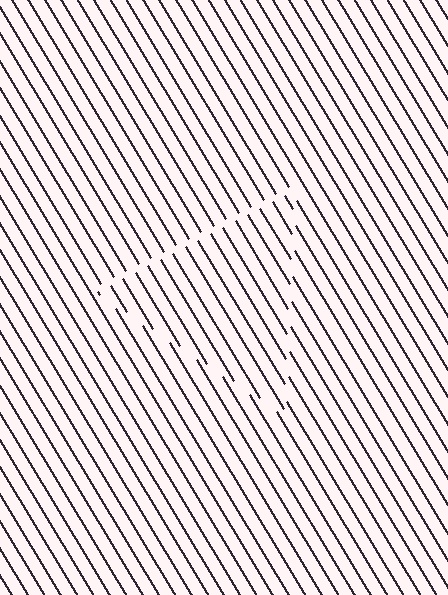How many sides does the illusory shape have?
3 sides — the line-ends trace a triangle.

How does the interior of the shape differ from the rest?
The interior of the shape contains the same grating, shifted by half a period — the contour is defined by the phase discontinuity where line-ends from the inner and outer gratings abut.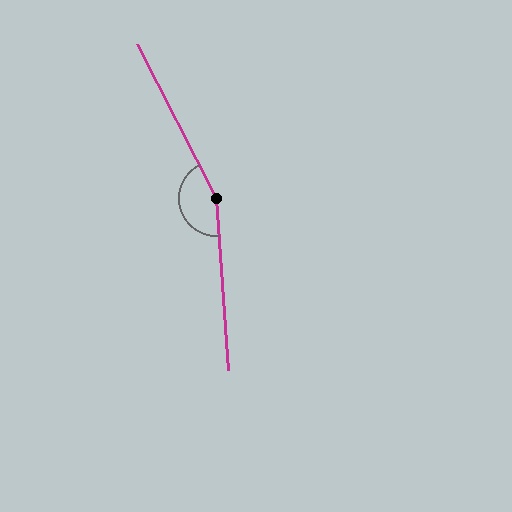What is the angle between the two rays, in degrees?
Approximately 157 degrees.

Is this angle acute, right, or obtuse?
It is obtuse.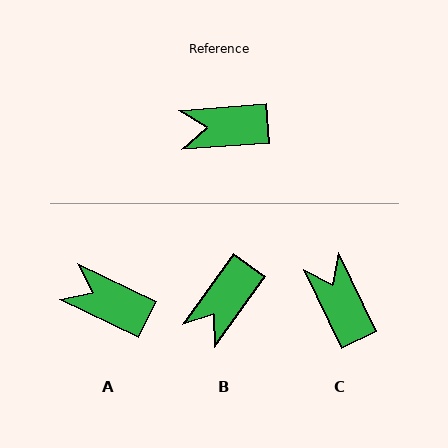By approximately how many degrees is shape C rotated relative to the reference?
Approximately 68 degrees clockwise.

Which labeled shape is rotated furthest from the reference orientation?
C, about 68 degrees away.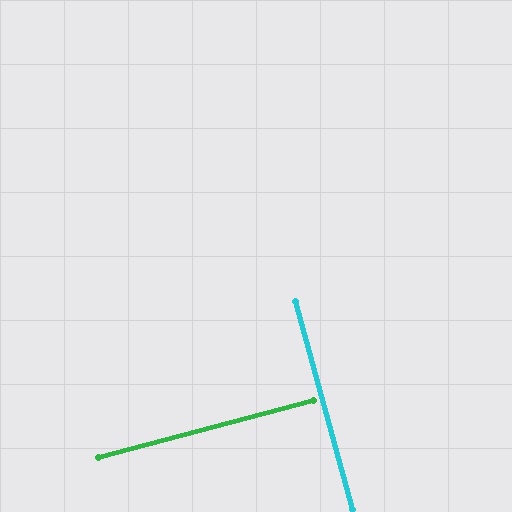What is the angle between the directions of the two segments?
Approximately 89 degrees.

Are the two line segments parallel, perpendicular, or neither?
Perpendicular — they meet at approximately 89°.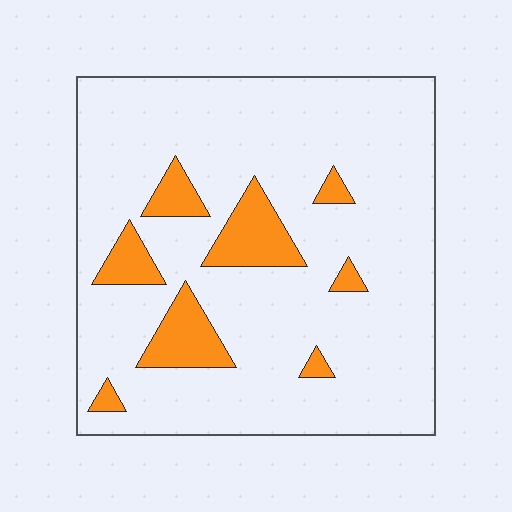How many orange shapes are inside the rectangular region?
8.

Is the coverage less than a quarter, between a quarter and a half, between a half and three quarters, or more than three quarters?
Less than a quarter.